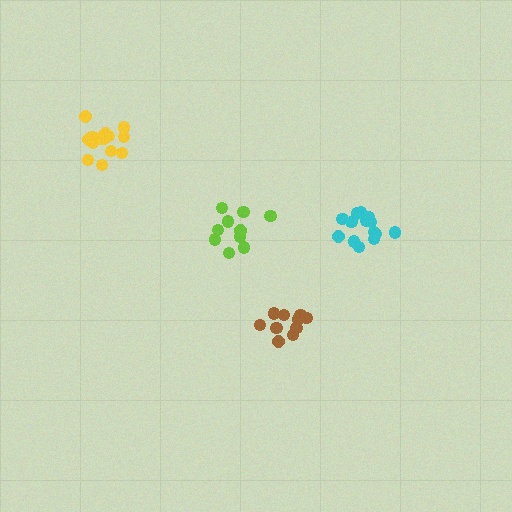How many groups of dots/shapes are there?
There are 4 groups.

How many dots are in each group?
Group 1: 10 dots, Group 2: 14 dots, Group 3: 16 dots, Group 4: 10 dots (50 total).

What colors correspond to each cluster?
The clusters are colored: lime, cyan, yellow, brown.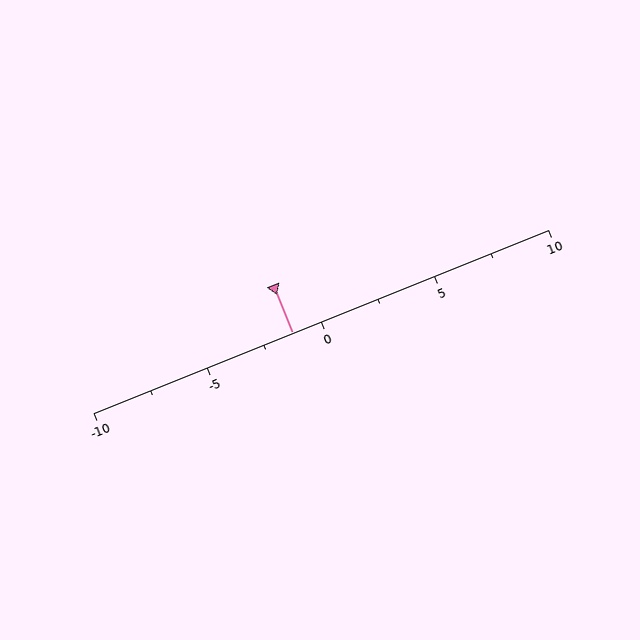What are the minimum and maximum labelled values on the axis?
The axis runs from -10 to 10.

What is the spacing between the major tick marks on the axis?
The major ticks are spaced 5 apart.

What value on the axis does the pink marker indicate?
The marker indicates approximately -1.2.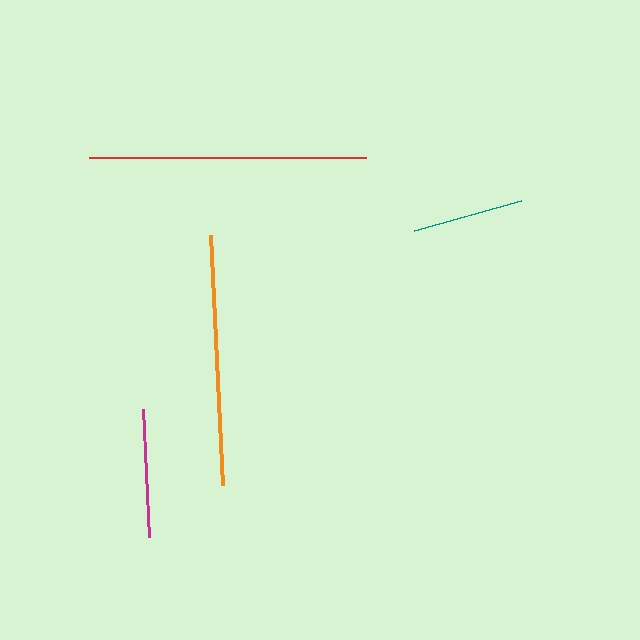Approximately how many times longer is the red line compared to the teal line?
The red line is approximately 2.5 times the length of the teal line.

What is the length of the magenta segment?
The magenta segment is approximately 129 pixels long.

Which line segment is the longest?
The red line is the longest at approximately 277 pixels.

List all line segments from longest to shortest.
From longest to shortest: red, orange, magenta, teal.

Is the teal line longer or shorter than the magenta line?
The magenta line is longer than the teal line.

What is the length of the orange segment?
The orange segment is approximately 251 pixels long.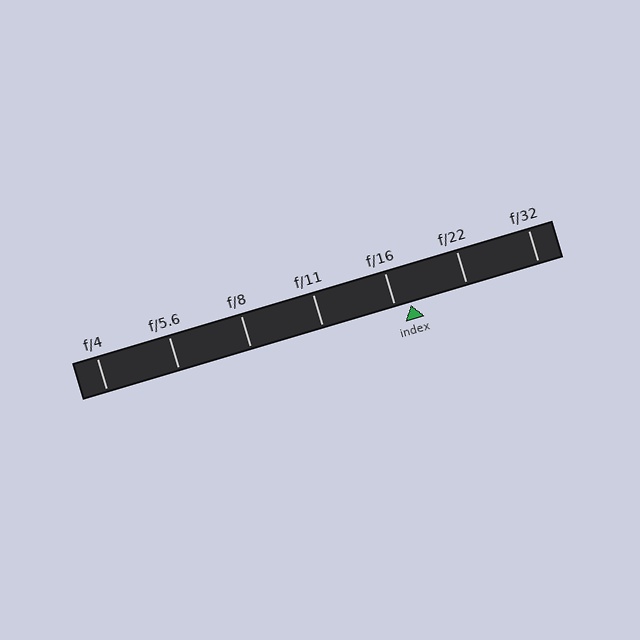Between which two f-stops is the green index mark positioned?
The index mark is between f/16 and f/22.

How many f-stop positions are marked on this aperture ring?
There are 7 f-stop positions marked.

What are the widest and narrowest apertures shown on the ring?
The widest aperture shown is f/4 and the narrowest is f/32.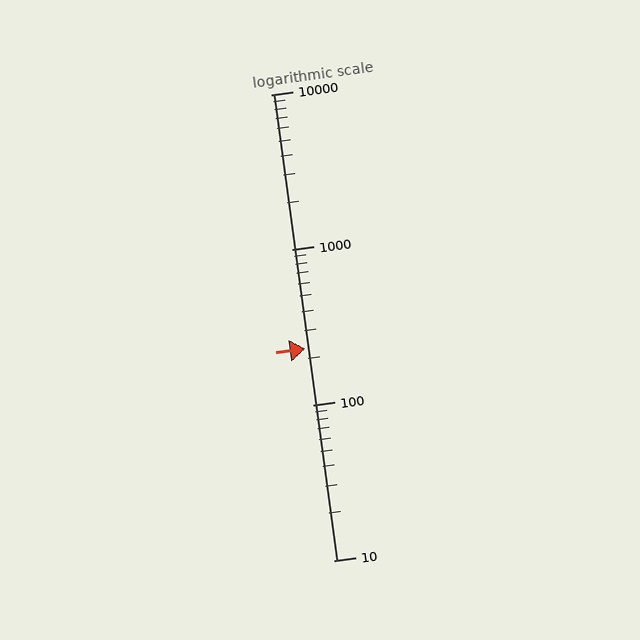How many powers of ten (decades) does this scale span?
The scale spans 3 decades, from 10 to 10000.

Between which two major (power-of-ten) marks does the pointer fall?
The pointer is between 100 and 1000.